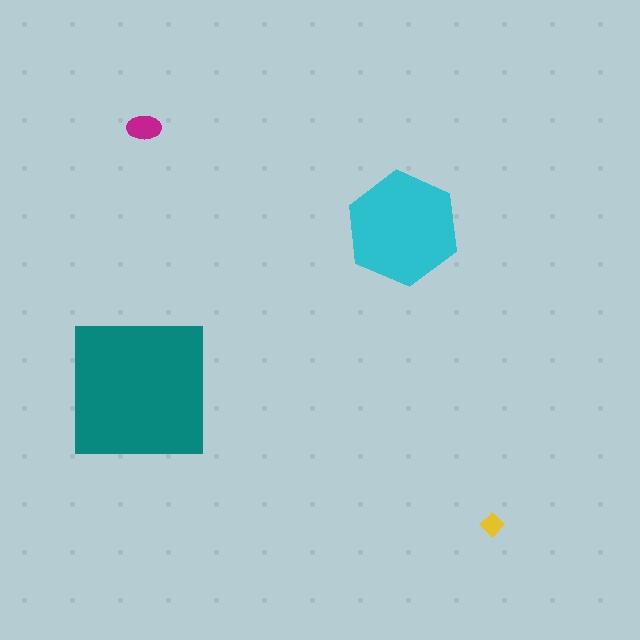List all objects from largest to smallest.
The teal square, the cyan hexagon, the magenta ellipse, the yellow diamond.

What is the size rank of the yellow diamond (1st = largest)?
4th.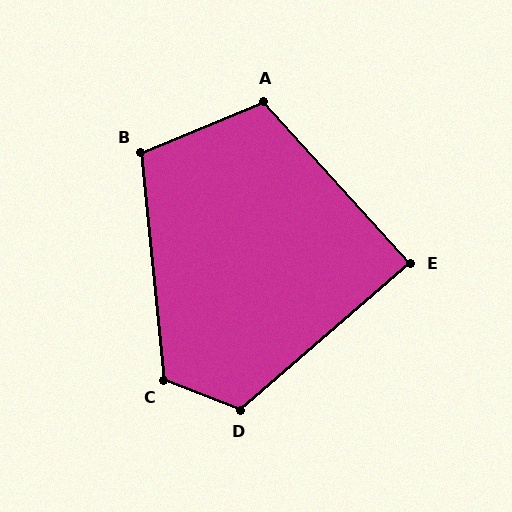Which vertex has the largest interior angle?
D, at approximately 118 degrees.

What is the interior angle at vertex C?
Approximately 117 degrees (obtuse).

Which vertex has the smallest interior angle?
E, at approximately 88 degrees.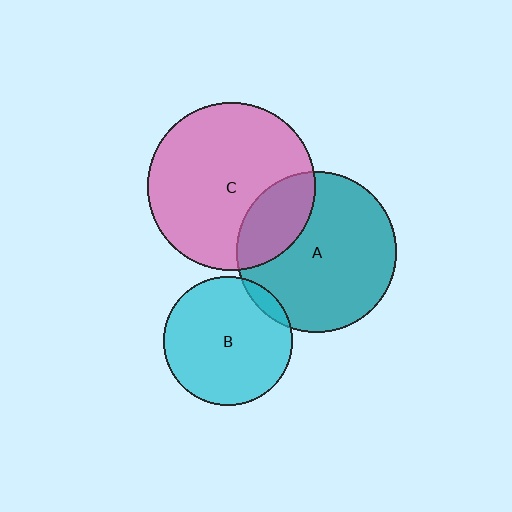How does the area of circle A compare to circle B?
Approximately 1.5 times.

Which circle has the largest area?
Circle C (pink).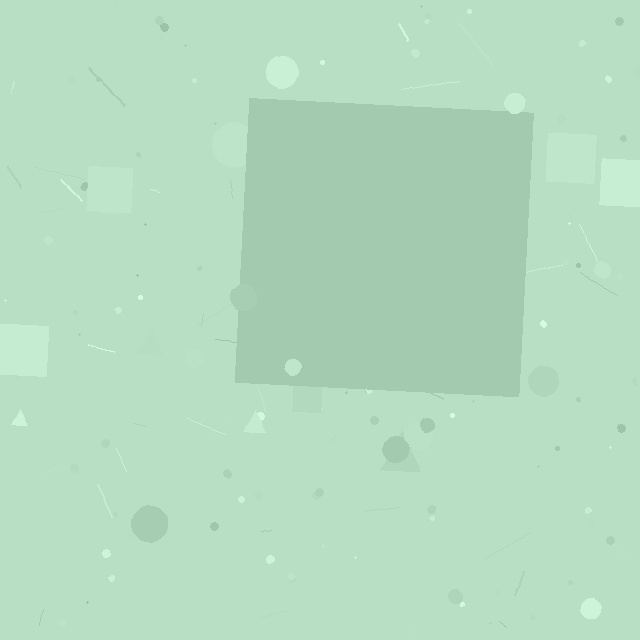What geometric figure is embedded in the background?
A square is embedded in the background.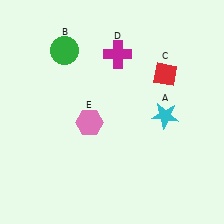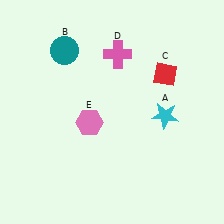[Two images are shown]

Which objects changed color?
B changed from green to teal. D changed from magenta to pink.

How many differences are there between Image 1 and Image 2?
There are 2 differences between the two images.